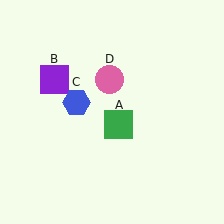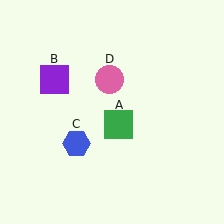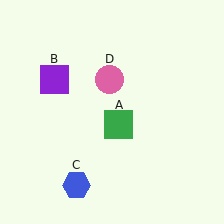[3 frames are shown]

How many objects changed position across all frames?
1 object changed position: blue hexagon (object C).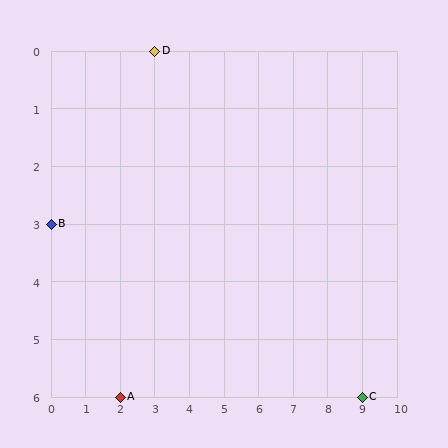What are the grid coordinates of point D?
Point D is at grid coordinates (3, 0).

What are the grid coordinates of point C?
Point C is at grid coordinates (9, 6).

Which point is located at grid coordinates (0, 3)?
Point B is at (0, 3).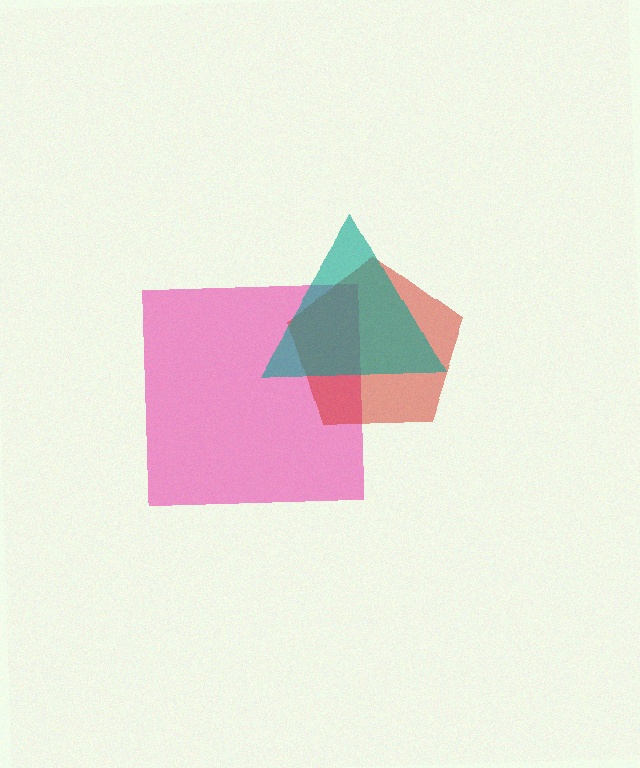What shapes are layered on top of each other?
The layered shapes are: a pink square, a red pentagon, a teal triangle.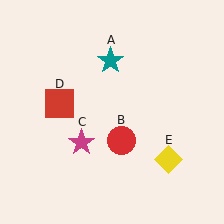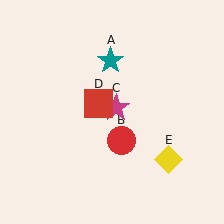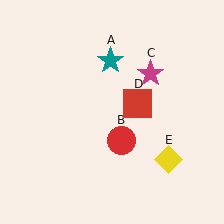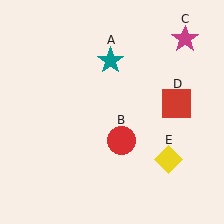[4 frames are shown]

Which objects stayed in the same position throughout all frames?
Teal star (object A) and red circle (object B) and yellow diamond (object E) remained stationary.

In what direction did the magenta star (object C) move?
The magenta star (object C) moved up and to the right.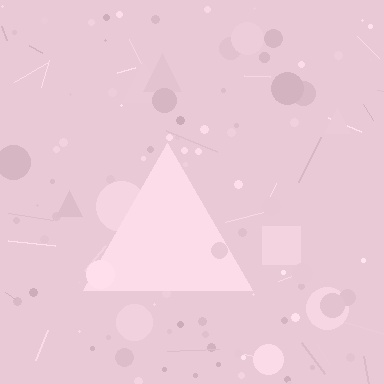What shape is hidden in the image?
A triangle is hidden in the image.